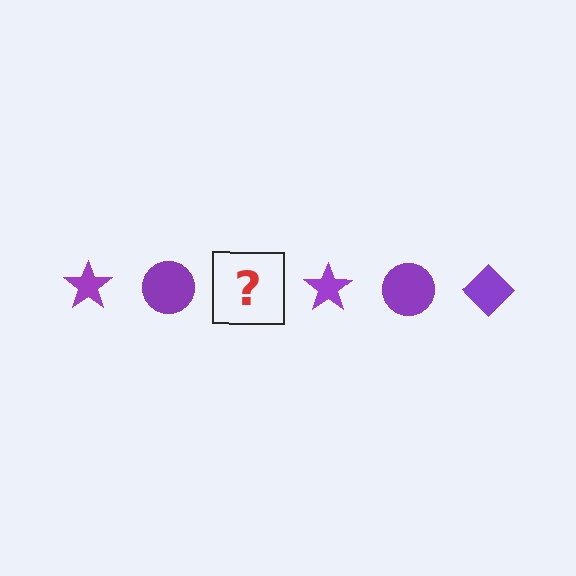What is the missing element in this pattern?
The missing element is a purple diamond.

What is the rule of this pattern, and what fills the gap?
The rule is that the pattern cycles through star, circle, diamond shapes in purple. The gap should be filled with a purple diamond.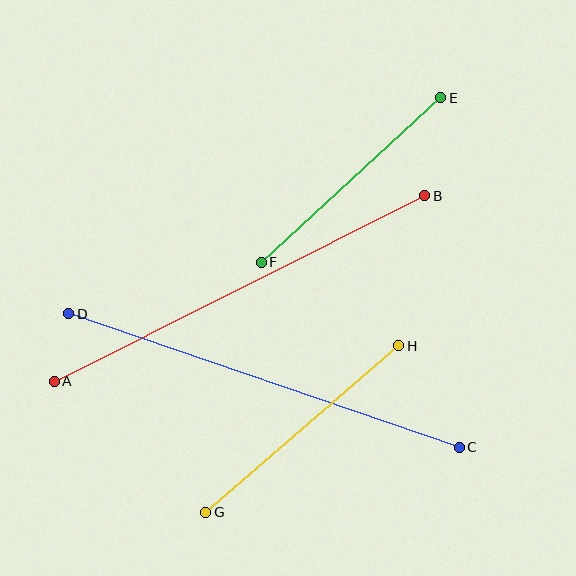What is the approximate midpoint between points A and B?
The midpoint is at approximately (240, 288) pixels.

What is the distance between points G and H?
The distance is approximately 255 pixels.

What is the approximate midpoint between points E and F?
The midpoint is at approximately (351, 180) pixels.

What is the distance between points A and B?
The distance is approximately 414 pixels.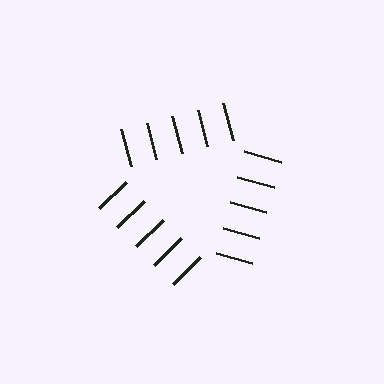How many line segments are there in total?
15 — 5 along each of the 3 edges.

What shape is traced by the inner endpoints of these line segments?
An illusory triangle — the line segments terminate on its edges but no continuous stroke is drawn.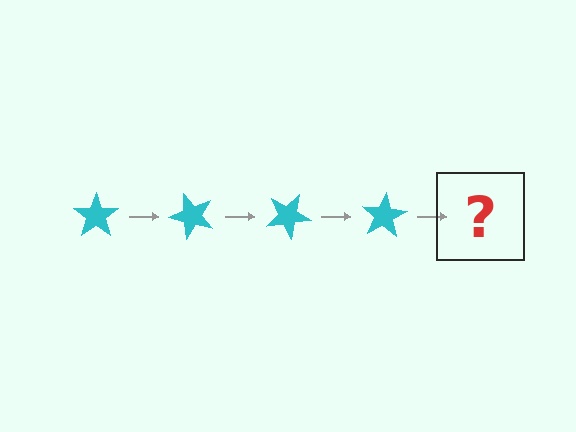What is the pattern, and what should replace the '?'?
The pattern is that the star rotates 50 degrees each step. The '?' should be a cyan star rotated 200 degrees.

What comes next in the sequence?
The next element should be a cyan star rotated 200 degrees.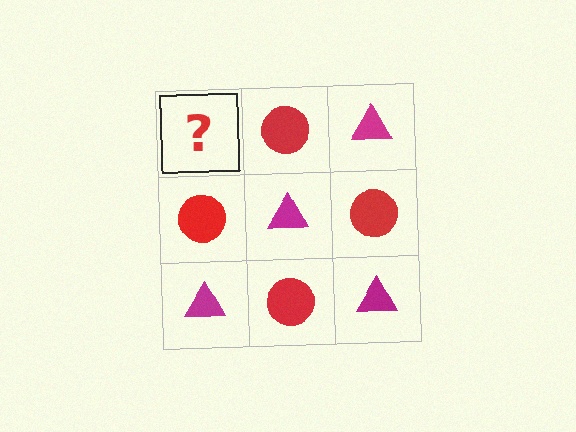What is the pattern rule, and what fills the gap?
The rule is that it alternates magenta triangle and red circle in a checkerboard pattern. The gap should be filled with a magenta triangle.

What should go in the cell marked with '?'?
The missing cell should contain a magenta triangle.